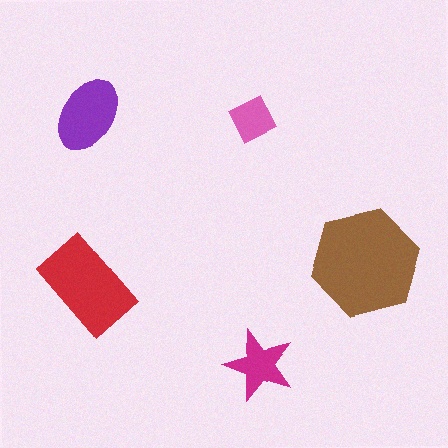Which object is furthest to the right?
The brown hexagon is rightmost.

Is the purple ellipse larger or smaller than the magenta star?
Larger.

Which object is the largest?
The brown hexagon.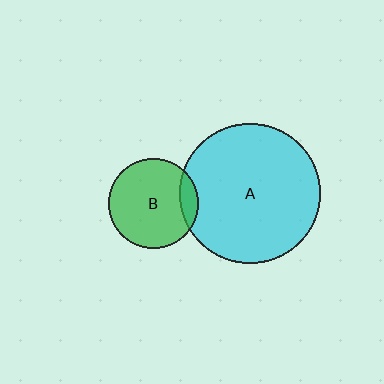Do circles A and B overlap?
Yes.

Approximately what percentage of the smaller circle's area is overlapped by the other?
Approximately 10%.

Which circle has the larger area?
Circle A (cyan).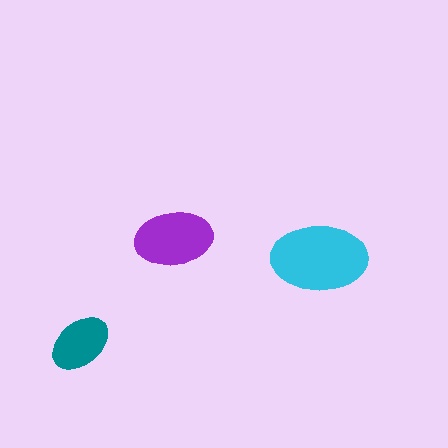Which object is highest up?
The purple ellipse is topmost.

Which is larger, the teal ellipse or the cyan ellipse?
The cyan one.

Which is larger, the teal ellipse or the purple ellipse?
The purple one.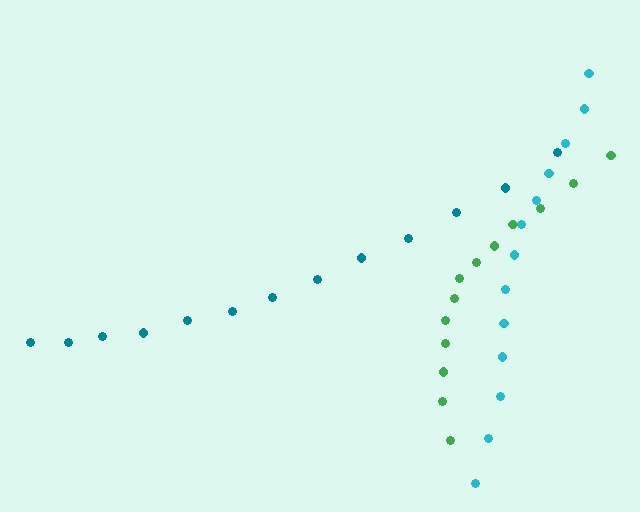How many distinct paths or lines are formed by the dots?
There are 3 distinct paths.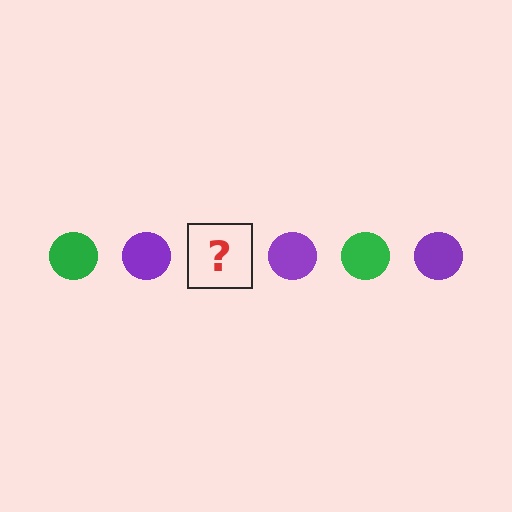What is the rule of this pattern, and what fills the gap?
The rule is that the pattern cycles through green, purple circles. The gap should be filled with a green circle.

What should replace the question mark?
The question mark should be replaced with a green circle.